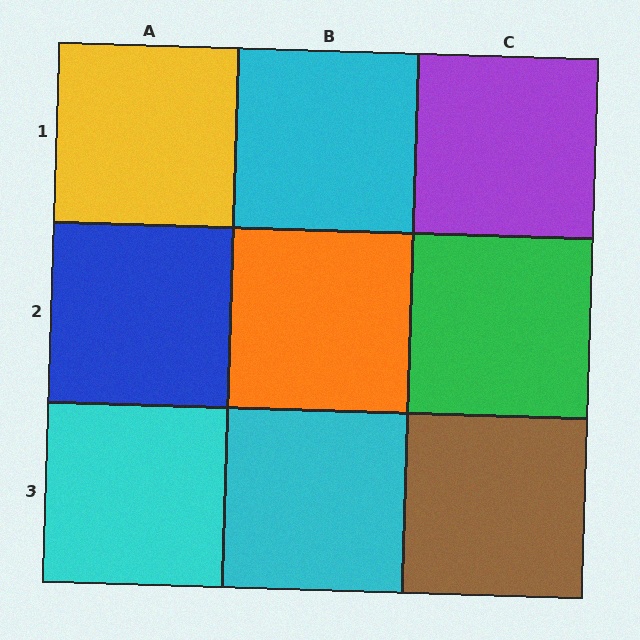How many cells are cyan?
3 cells are cyan.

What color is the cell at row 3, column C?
Brown.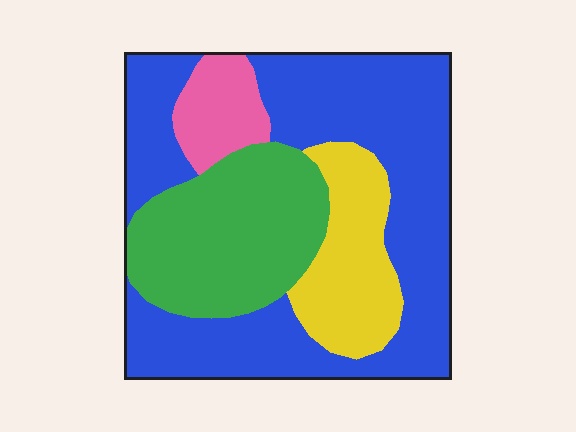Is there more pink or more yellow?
Yellow.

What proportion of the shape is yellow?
Yellow covers about 15% of the shape.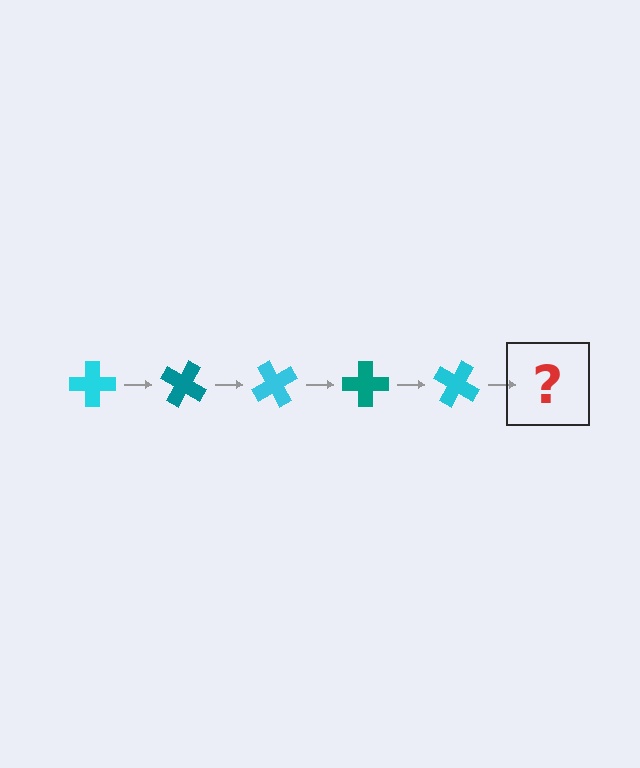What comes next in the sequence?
The next element should be a teal cross, rotated 150 degrees from the start.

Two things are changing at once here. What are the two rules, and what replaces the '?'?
The two rules are that it rotates 30 degrees each step and the color cycles through cyan and teal. The '?' should be a teal cross, rotated 150 degrees from the start.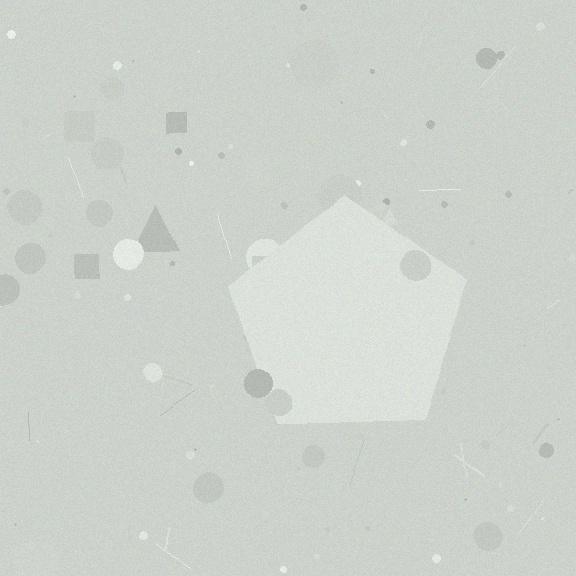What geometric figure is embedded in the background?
A pentagon is embedded in the background.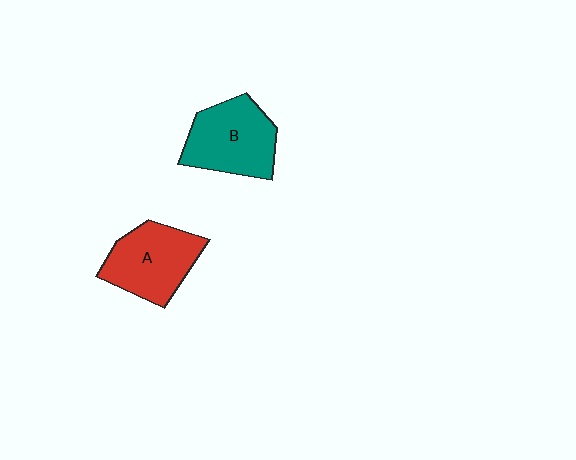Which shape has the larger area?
Shape B (teal).